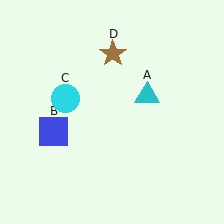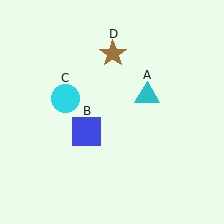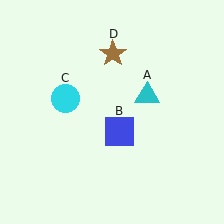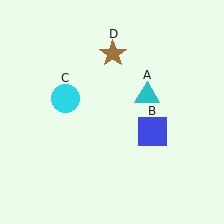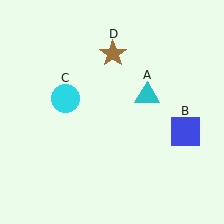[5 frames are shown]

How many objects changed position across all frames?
1 object changed position: blue square (object B).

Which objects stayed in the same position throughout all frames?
Cyan triangle (object A) and cyan circle (object C) and brown star (object D) remained stationary.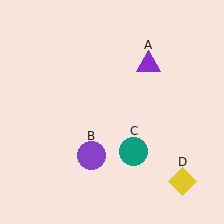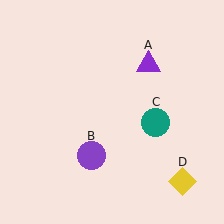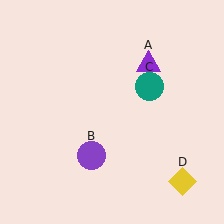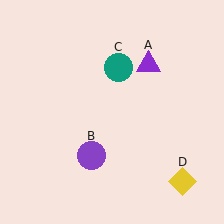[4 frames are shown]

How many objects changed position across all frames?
1 object changed position: teal circle (object C).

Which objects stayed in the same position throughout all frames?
Purple triangle (object A) and purple circle (object B) and yellow diamond (object D) remained stationary.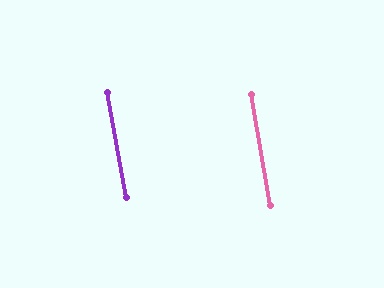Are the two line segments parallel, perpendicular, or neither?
Parallel — their directions differ by only 0.4°.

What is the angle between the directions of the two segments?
Approximately 0 degrees.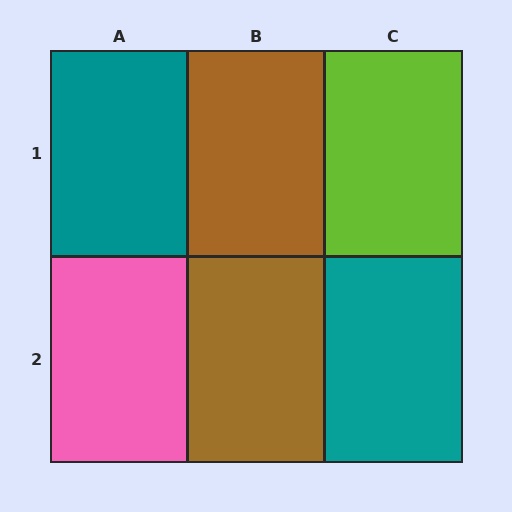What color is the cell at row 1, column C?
Lime.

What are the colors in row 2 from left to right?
Pink, brown, teal.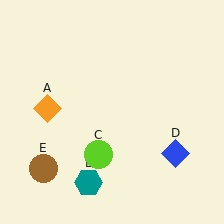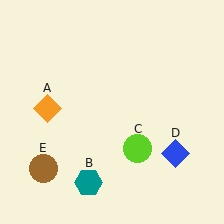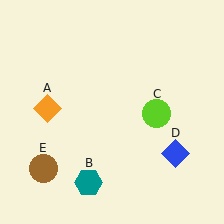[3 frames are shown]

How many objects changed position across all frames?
1 object changed position: lime circle (object C).